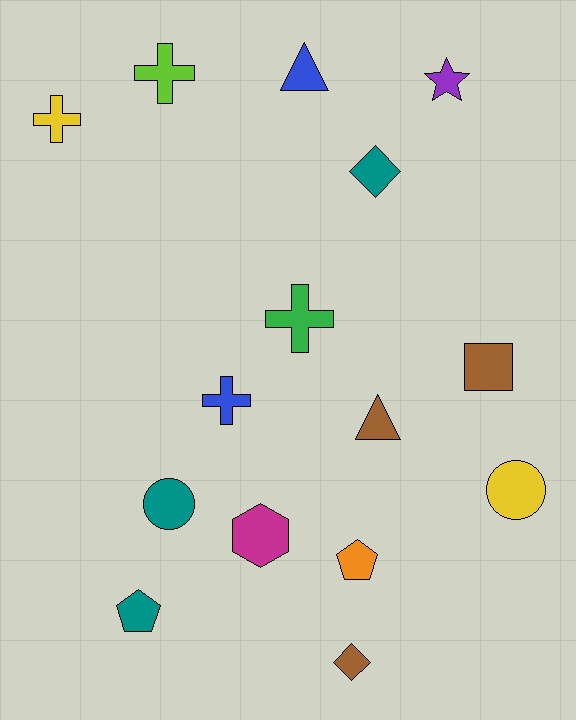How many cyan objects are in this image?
There are no cyan objects.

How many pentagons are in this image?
There are 2 pentagons.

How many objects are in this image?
There are 15 objects.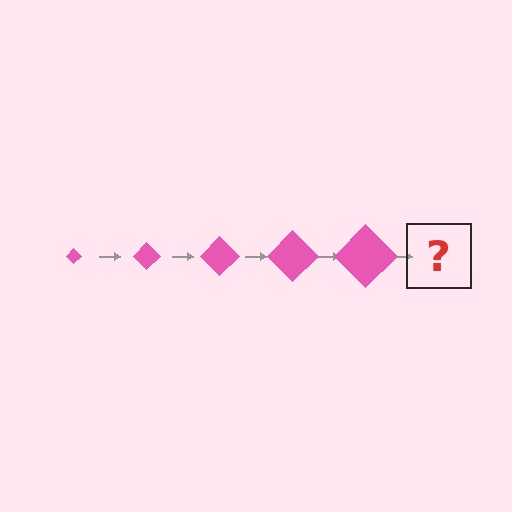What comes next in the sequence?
The next element should be a pink diamond, larger than the previous one.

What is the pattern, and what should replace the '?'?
The pattern is that the diamond gets progressively larger each step. The '?' should be a pink diamond, larger than the previous one.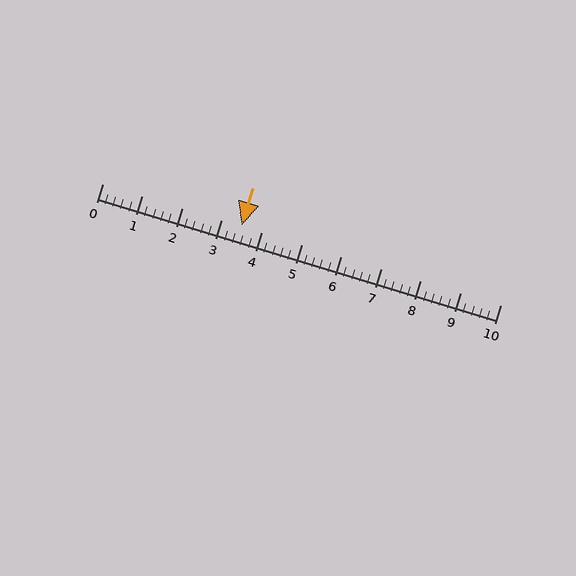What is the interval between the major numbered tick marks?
The major tick marks are spaced 1 units apart.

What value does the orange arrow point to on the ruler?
The orange arrow points to approximately 3.5.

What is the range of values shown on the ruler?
The ruler shows values from 0 to 10.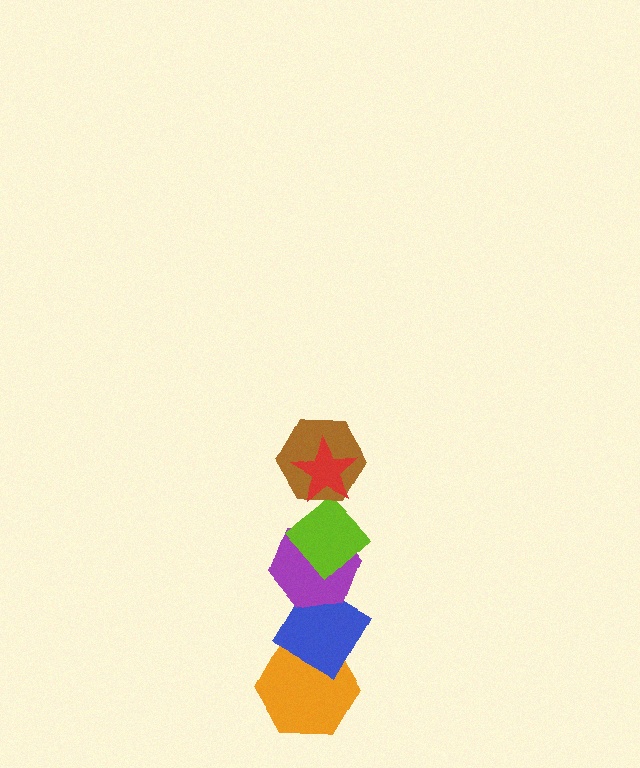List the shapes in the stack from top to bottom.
From top to bottom: the red star, the brown hexagon, the lime diamond, the purple hexagon, the blue diamond, the orange hexagon.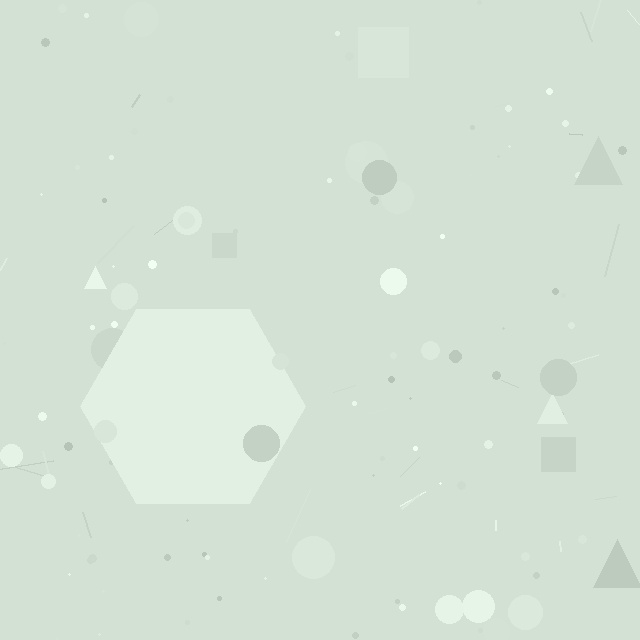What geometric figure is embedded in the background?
A hexagon is embedded in the background.